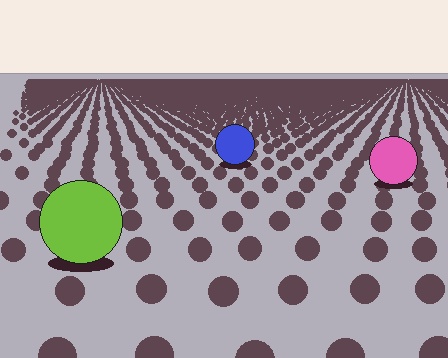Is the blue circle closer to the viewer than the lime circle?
No. The lime circle is closer — you can tell from the texture gradient: the ground texture is coarser near it.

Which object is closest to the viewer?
The lime circle is closest. The texture marks near it are larger and more spread out.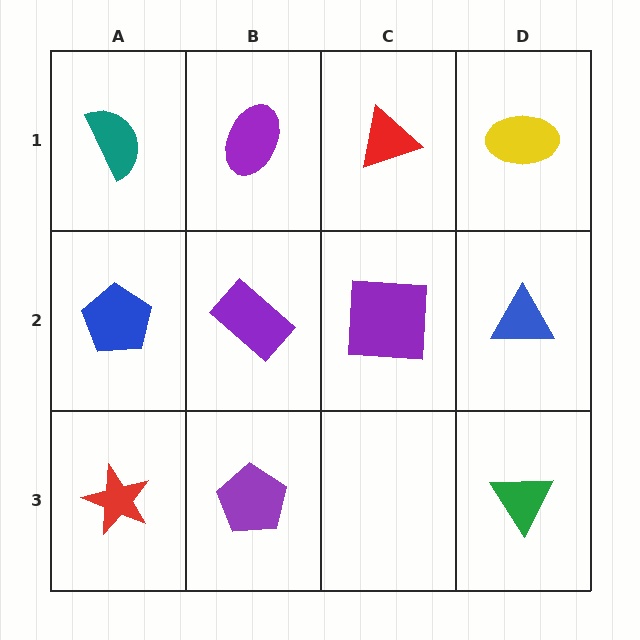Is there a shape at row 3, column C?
No, that cell is empty.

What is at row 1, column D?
A yellow ellipse.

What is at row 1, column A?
A teal semicircle.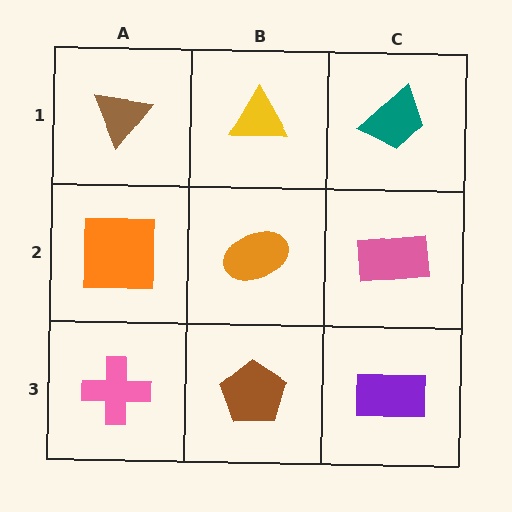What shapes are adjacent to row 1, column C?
A pink rectangle (row 2, column C), a yellow triangle (row 1, column B).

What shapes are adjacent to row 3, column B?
An orange ellipse (row 2, column B), a pink cross (row 3, column A), a purple rectangle (row 3, column C).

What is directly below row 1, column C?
A pink rectangle.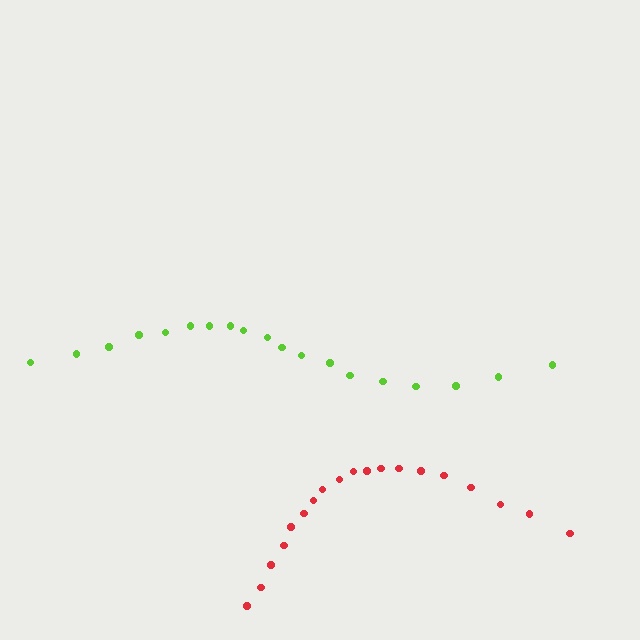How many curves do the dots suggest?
There are 2 distinct paths.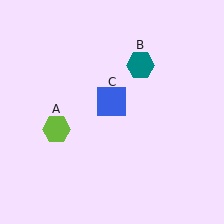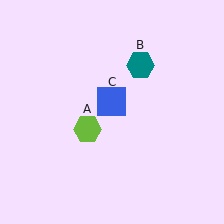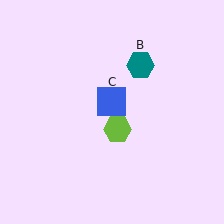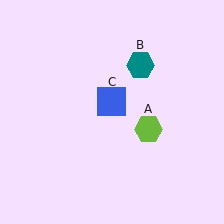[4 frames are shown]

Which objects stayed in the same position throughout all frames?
Teal hexagon (object B) and blue square (object C) remained stationary.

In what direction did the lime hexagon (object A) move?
The lime hexagon (object A) moved right.